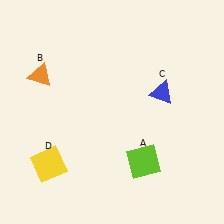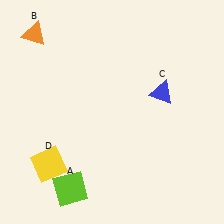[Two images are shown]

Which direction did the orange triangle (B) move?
The orange triangle (B) moved up.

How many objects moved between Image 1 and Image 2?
2 objects moved between the two images.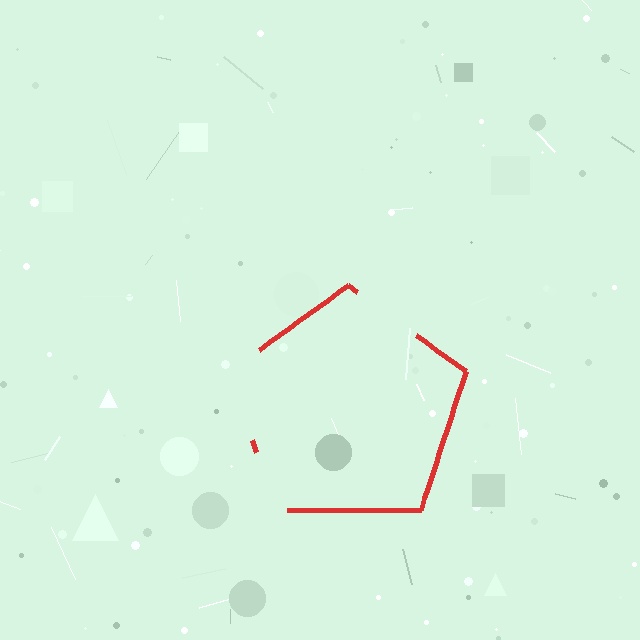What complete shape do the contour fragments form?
The contour fragments form a pentagon.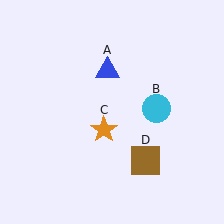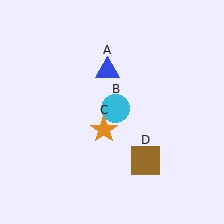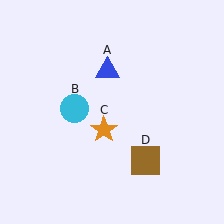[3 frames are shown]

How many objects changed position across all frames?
1 object changed position: cyan circle (object B).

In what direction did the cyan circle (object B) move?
The cyan circle (object B) moved left.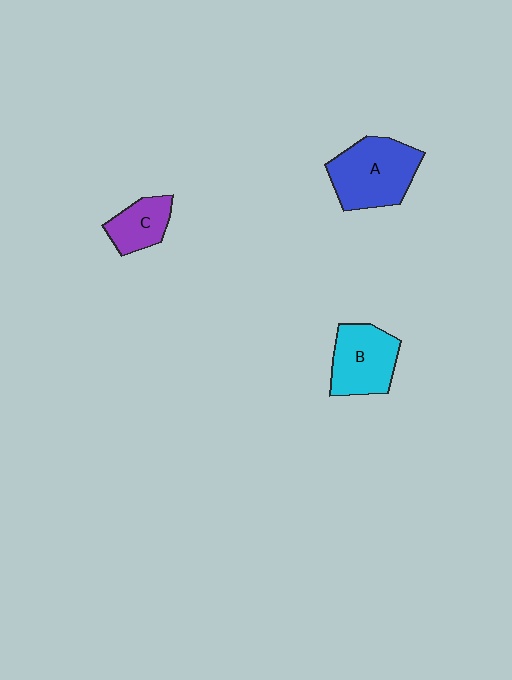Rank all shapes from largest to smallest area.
From largest to smallest: A (blue), B (cyan), C (purple).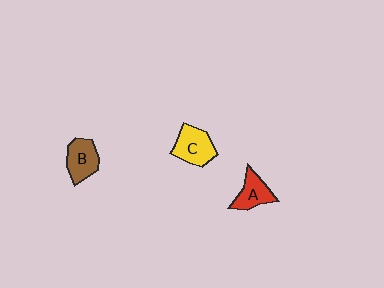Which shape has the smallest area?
Shape A (red).